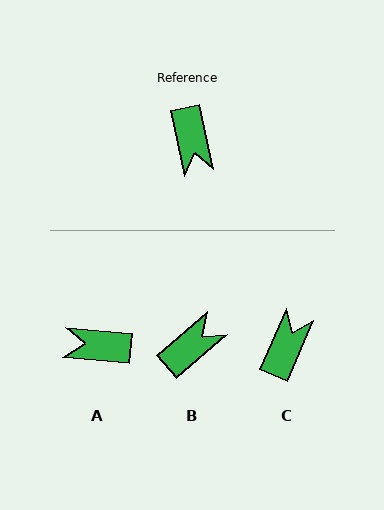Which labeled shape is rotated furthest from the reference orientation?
C, about 144 degrees away.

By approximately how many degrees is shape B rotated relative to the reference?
Approximately 119 degrees counter-clockwise.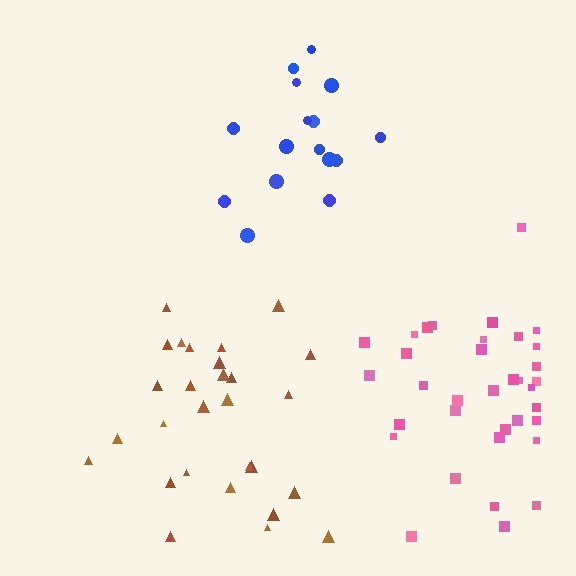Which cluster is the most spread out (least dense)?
Brown.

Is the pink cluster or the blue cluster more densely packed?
Blue.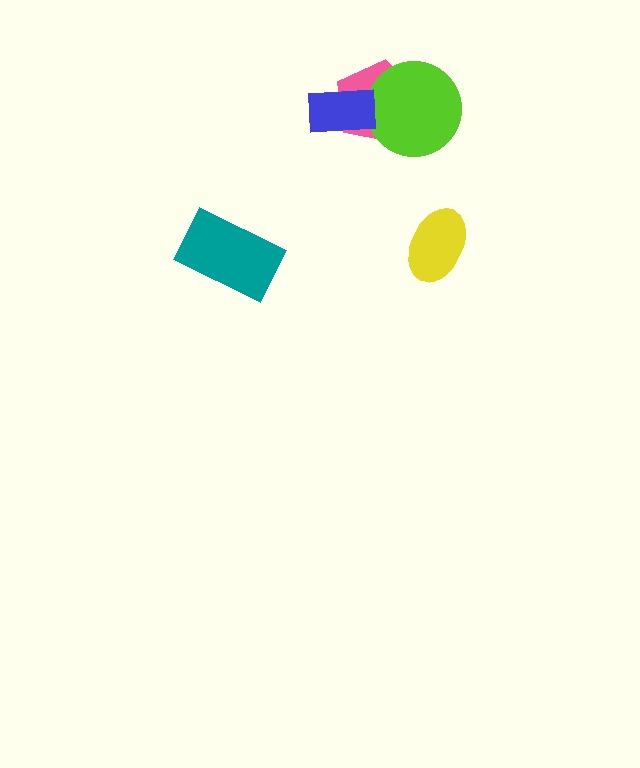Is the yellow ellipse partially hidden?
No, no other shape covers it.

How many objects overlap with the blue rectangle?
1 object overlaps with the blue rectangle.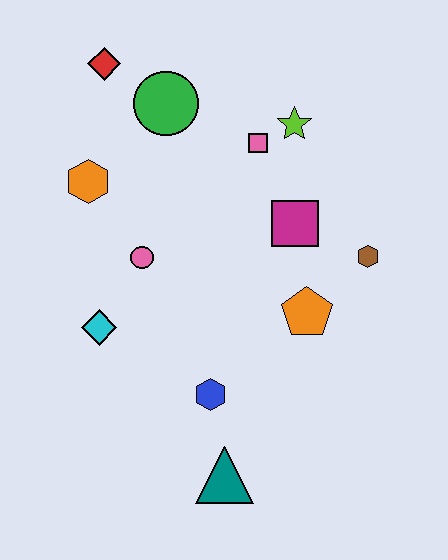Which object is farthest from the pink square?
The teal triangle is farthest from the pink square.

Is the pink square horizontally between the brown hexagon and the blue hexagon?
Yes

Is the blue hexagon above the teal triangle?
Yes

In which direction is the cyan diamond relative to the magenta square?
The cyan diamond is to the left of the magenta square.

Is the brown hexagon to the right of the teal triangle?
Yes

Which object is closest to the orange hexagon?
The pink circle is closest to the orange hexagon.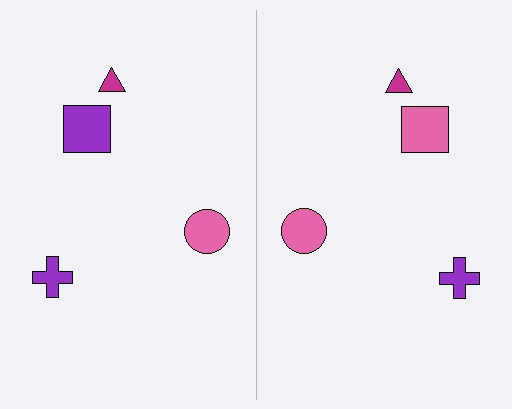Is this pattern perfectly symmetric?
No, the pattern is not perfectly symmetric. The pink square on the right side breaks the symmetry — its mirror counterpart is purple.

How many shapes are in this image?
There are 8 shapes in this image.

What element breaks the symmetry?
The pink square on the right side breaks the symmetry — its mirror counterpart is purple.